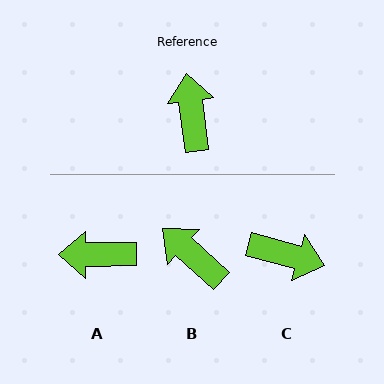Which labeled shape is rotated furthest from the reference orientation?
C, about 113 degrees away.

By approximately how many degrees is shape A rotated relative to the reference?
Approximately 83 degrees counter-clockwise.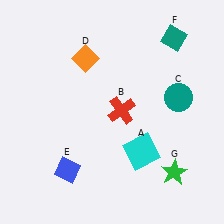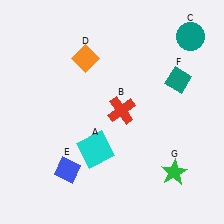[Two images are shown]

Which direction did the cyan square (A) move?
The cyan square (A) moved left.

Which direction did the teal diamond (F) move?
The teal diamond (F) moved down.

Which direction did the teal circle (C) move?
The teal circle (C) moved up.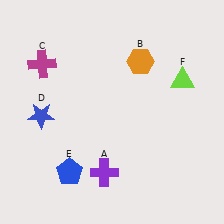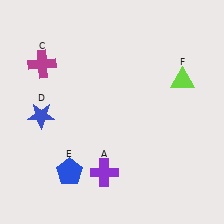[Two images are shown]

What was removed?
The orange hexagon (B) was removed in Image 2.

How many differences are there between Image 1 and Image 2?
There is 1 difference between the two images.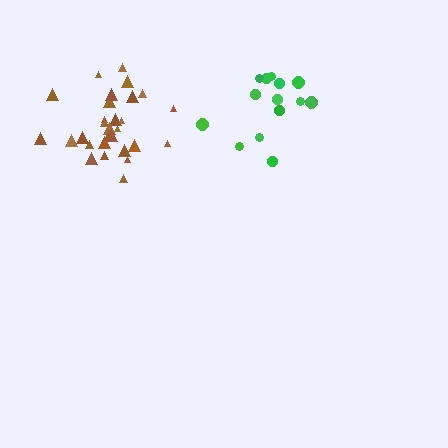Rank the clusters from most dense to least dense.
brown, green.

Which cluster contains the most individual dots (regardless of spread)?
Brown (30).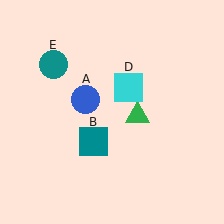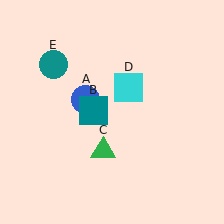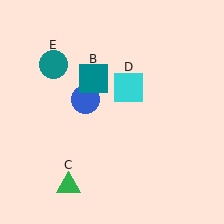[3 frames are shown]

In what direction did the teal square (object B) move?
The teal square (object B) moved up.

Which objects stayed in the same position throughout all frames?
Blue circle (object A) and cyan square (object D) and teal circle (object E) remained stationary.